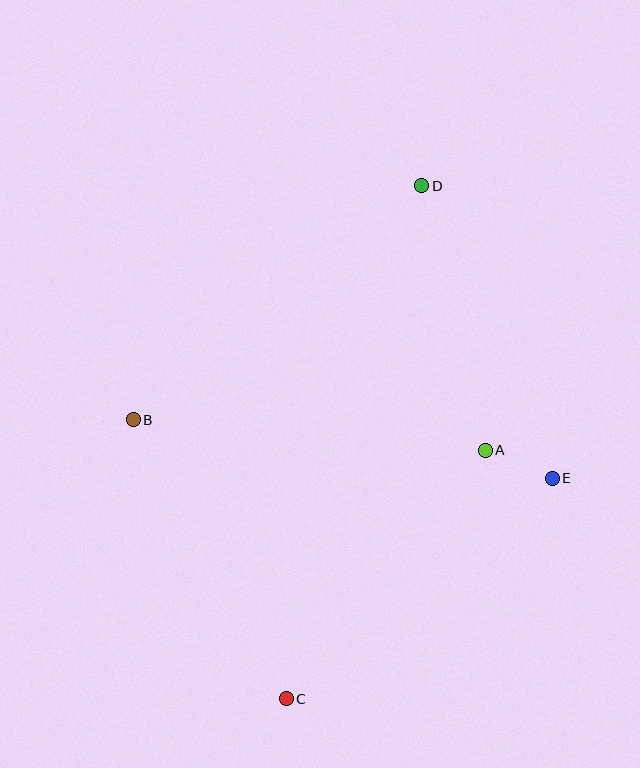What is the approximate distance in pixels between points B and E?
The distance between B and E is approximately 423 pixels.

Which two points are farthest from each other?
Points C and D are farthest from each other.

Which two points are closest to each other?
Points A and E are closest to each other.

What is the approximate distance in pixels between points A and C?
The distance between A and C is approximately 319 pixels.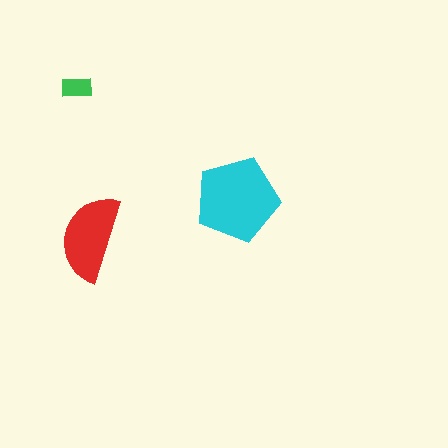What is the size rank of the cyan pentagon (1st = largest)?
1st.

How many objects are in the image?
There are 3 objects in the image.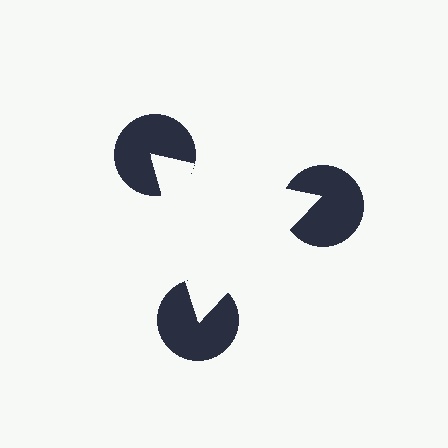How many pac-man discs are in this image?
There are 3 — one at each vertex of the illusory triangle.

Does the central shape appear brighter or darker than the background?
It typically appears slightly brighter than the background, even though no actual brightness change is drawn.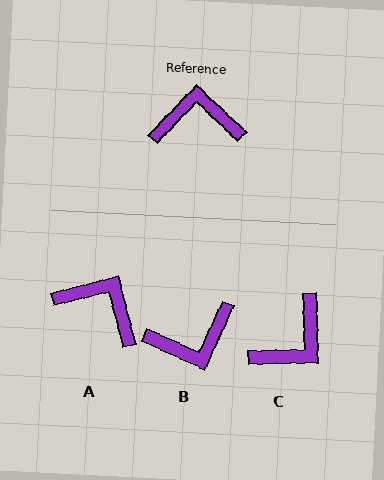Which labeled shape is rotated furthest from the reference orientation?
B, about 161 degrees away.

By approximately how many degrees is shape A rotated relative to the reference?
Approximately 32 degrees clockwise.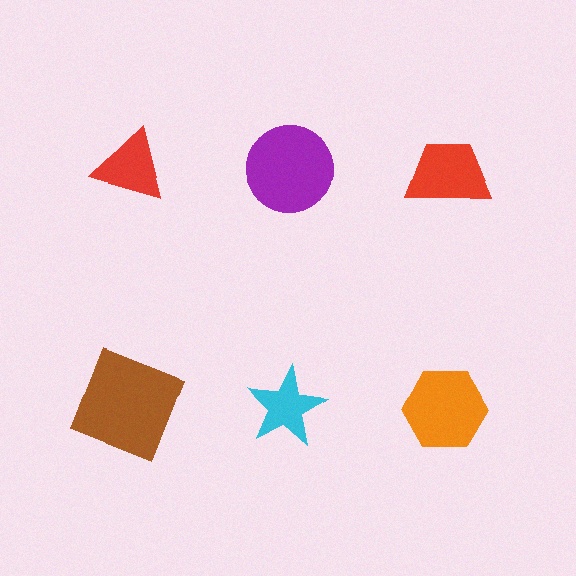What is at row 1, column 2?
A purple circle.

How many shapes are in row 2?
3 shapes.